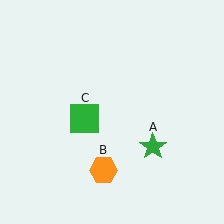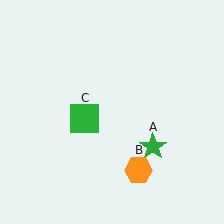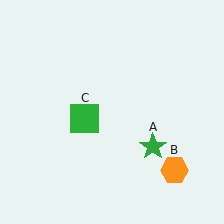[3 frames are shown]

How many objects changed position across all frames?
1 object changed position: orange hexagon (object B).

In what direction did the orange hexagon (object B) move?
The orange hexagon (object B) moved right.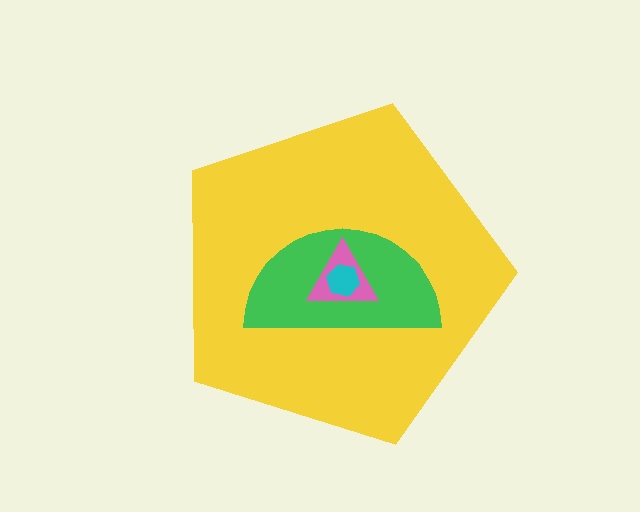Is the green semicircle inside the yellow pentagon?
Yes.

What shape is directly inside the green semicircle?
The pink triangle.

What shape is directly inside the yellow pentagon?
The green semicircle.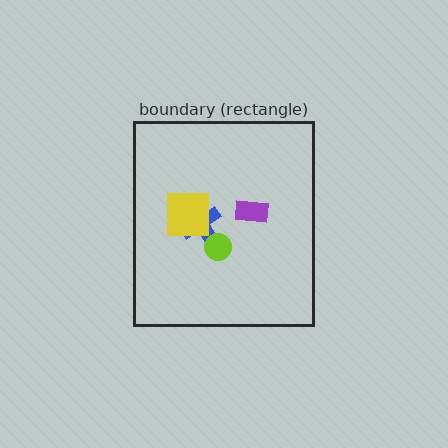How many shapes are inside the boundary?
4 inside, 0 outside.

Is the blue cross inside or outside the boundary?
Inside.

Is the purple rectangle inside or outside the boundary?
Inside.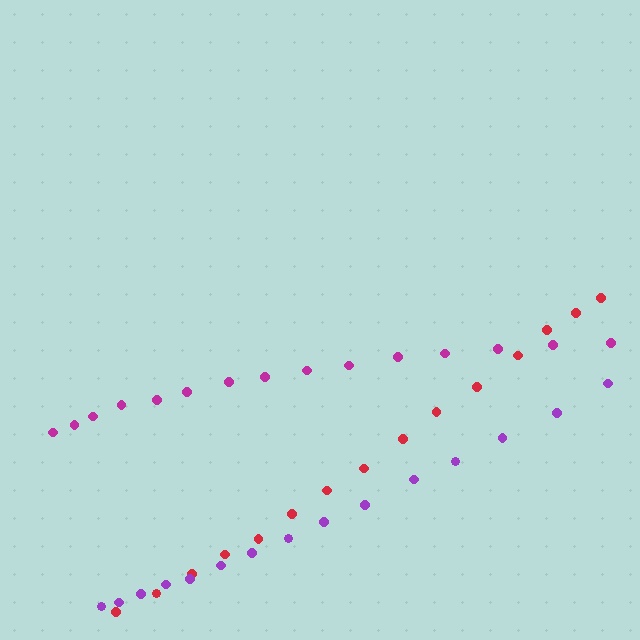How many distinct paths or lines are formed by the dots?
There are 3 distinct paths.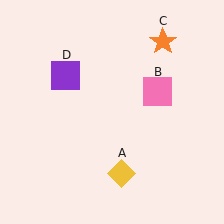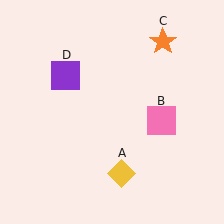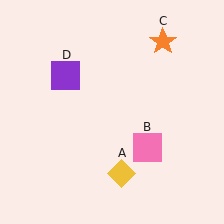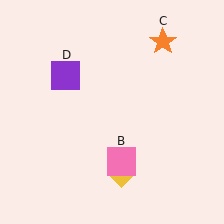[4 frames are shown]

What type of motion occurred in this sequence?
The pink square (object B) rotated clockwise around the center of the scene.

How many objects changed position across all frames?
1 object changed position: pink square (object B).